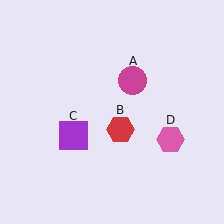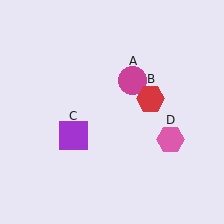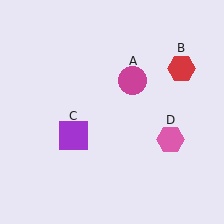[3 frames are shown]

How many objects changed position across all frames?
1 object changed position: red hexagon (object B).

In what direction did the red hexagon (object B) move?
The red hexagon (object B) moved up and to the right.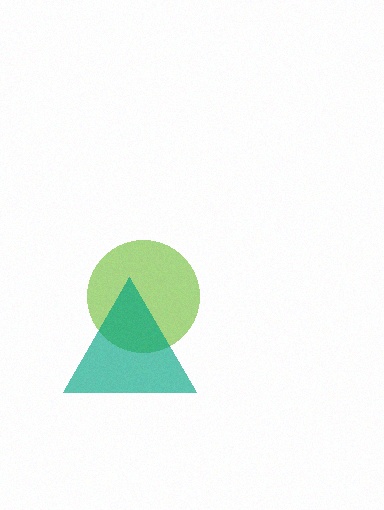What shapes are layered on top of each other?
The layered shapes are: a lime circle, a teal triangle.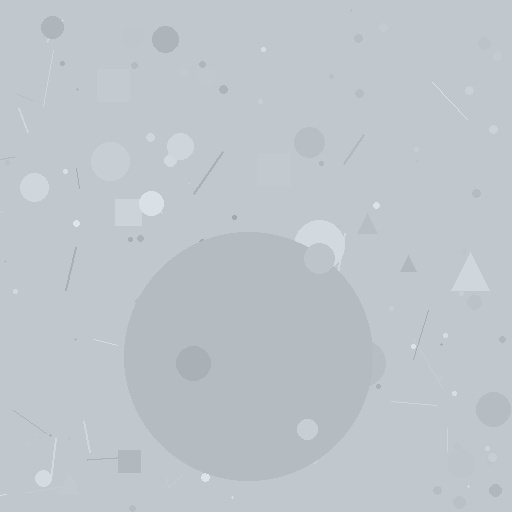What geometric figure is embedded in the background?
A circle is embedded in the background.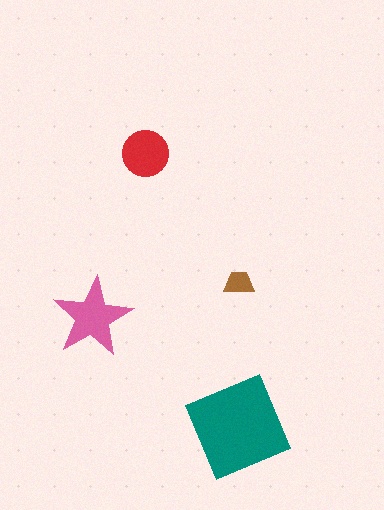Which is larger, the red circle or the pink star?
The pink star.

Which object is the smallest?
The brown trapezoid.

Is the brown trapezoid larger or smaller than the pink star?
Smaller.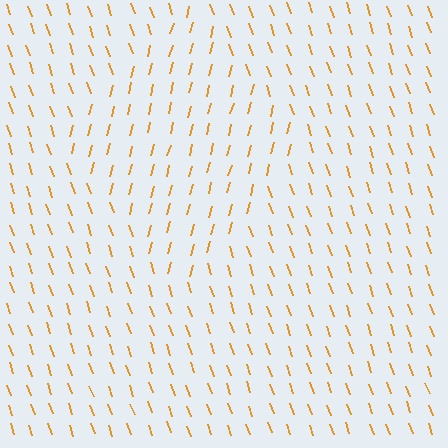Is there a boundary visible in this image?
Yes, there is a texture boundary formed by a change in line orientation.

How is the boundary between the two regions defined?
The boundary is defined purely by a change in line orientation (approximately 33 degrees difference). All lines are the same color and thickness.